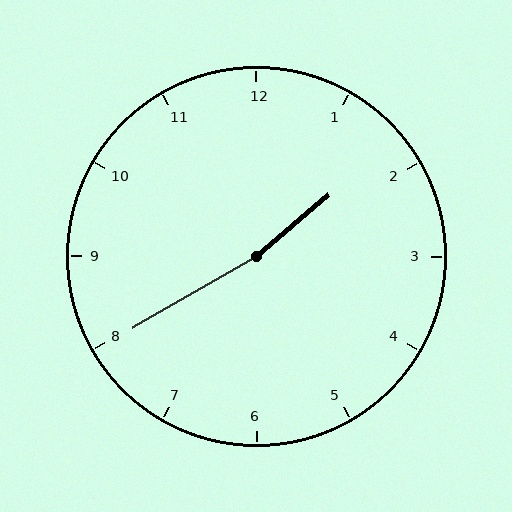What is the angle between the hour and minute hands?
Approximately 170 degrees.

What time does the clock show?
1:40.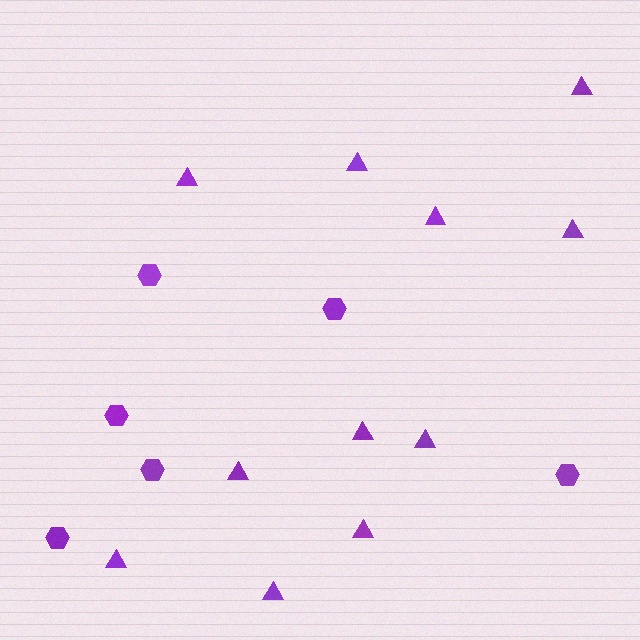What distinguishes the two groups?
There are 2 groups: one group of triangles (11) and one group of hexagons (6).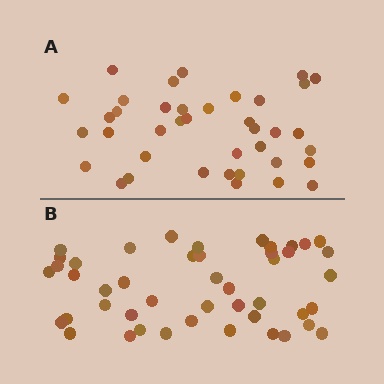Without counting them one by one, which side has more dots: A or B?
Region B (the bottom region) has more dots.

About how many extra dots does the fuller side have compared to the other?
Region B has roughly 8 or so more dots than region A.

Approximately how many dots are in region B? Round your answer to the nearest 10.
About 50 dots. (The exact count is 46, which rounds to 50.)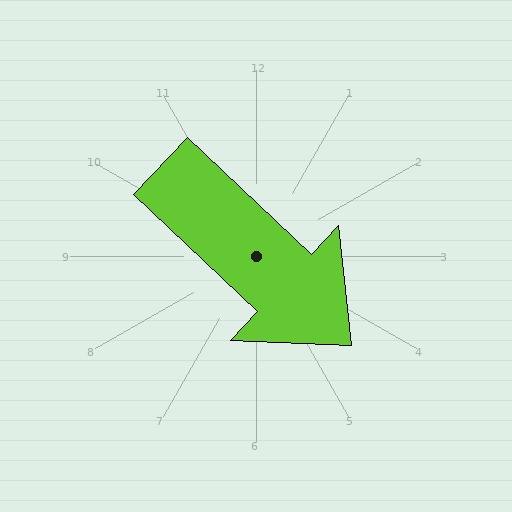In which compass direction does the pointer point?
Southeast.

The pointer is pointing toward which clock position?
Roughly 4 o'clock.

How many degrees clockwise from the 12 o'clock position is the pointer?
Approximately 133 degrees.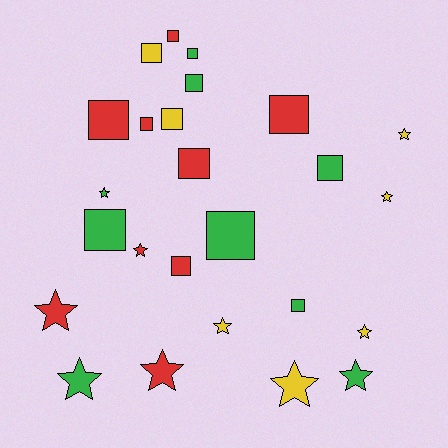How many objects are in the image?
There are 25 objects.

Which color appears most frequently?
Red, with 9 objects.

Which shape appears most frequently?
Square, with 14 objects.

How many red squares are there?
There are 6 red squares.